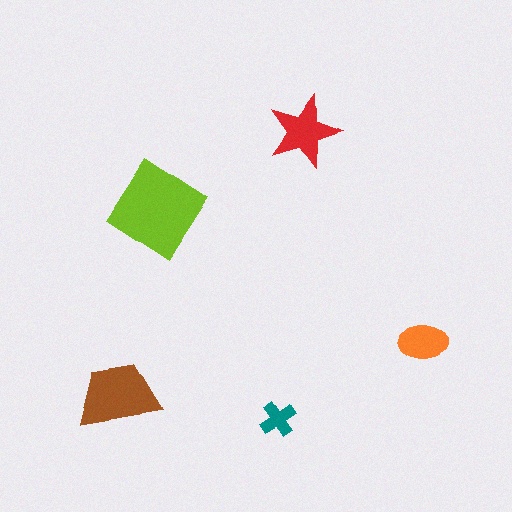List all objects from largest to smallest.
The lime diamond, the brown trapezoid, the red star, the orange ellipse, the teal cross.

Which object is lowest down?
The teal cross is bottommost.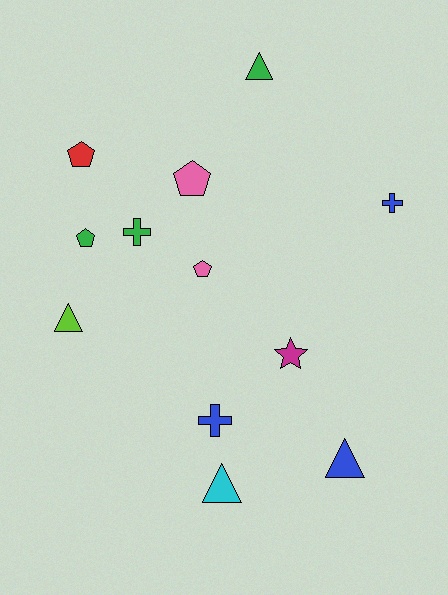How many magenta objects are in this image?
There is 1 magenta object.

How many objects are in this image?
There are 12 objects.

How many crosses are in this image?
There are 3 crosses.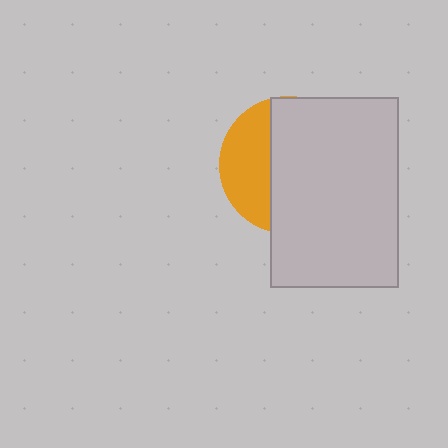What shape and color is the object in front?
The object in front is a light gray rectangle.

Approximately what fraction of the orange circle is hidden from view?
Roughly 67% of the orange circle is hidden behind the light gray rectangle.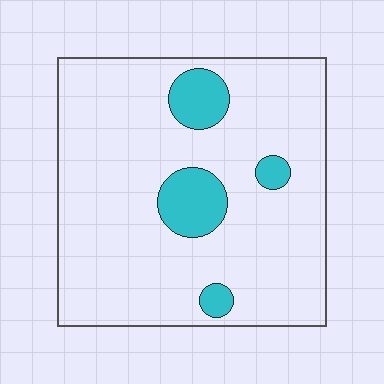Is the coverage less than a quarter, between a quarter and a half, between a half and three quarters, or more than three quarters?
Less than a quarter.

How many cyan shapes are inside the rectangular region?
4.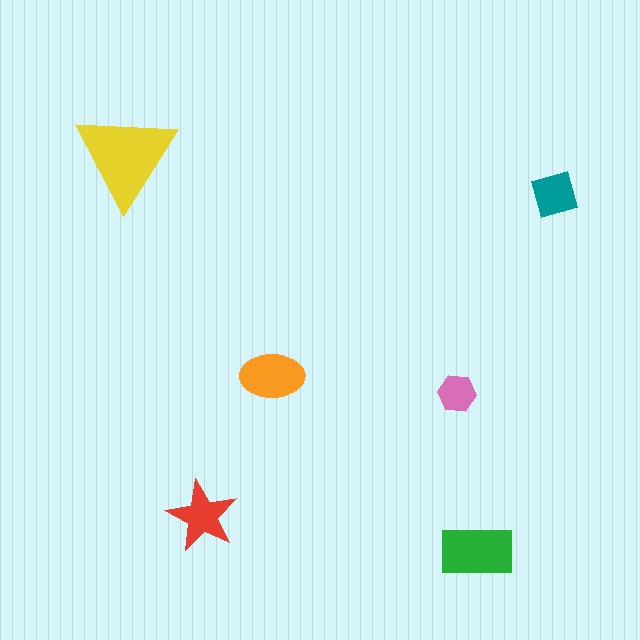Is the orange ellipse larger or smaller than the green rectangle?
Smaller.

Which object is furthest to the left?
The yellow triangle is leftmost.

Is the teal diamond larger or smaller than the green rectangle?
Smaller.